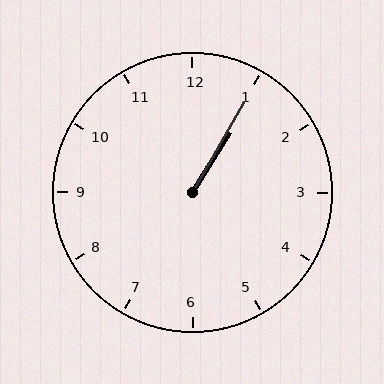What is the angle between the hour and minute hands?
Approximately 2 degrees.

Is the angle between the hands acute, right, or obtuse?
It is acute.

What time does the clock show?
1:05.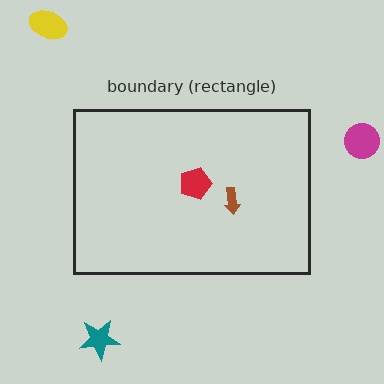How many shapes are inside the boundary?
2 inside, 3 outside.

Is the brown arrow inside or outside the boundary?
Inside.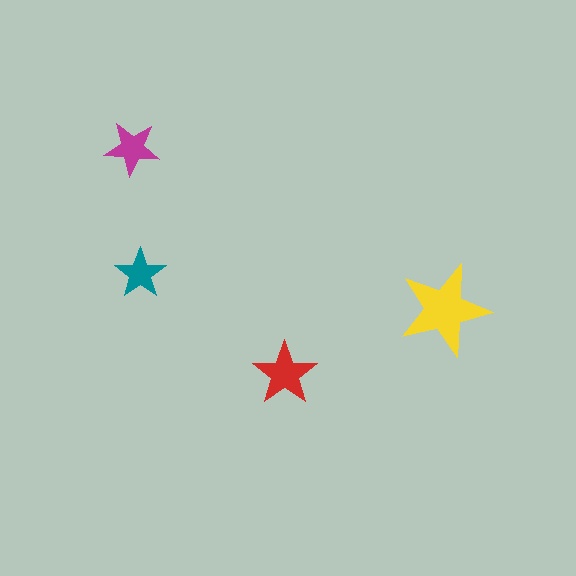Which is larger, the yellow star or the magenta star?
The yellow one.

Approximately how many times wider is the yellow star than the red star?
About 1.5 times wider.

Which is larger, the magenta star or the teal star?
The magenta one.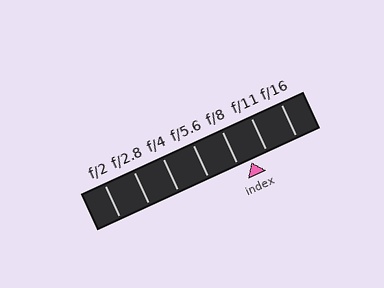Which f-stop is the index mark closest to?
The index mark is closest to f/8.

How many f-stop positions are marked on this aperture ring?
There are 7 f-stop positions marked.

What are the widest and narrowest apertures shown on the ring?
The widest aperture shown is f/2 and the narrowest is f/16.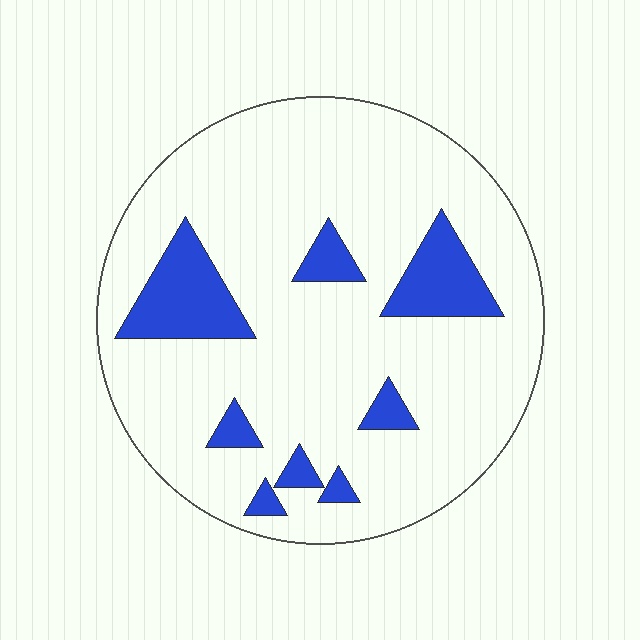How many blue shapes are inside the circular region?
8.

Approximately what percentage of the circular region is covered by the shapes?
Approximately 15%.